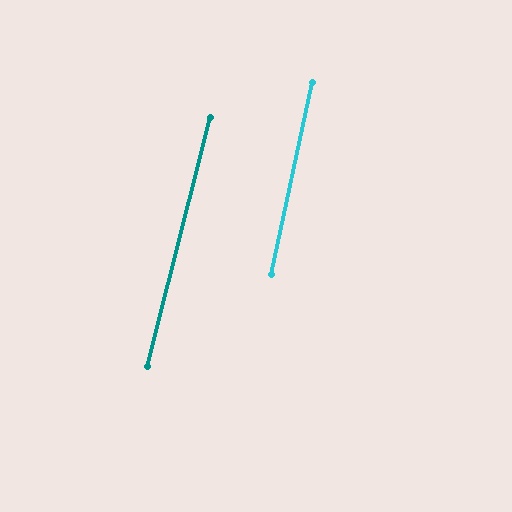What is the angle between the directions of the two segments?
Approximately 2 degrees.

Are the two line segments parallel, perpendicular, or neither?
Parallel — their directions differ by only 1.8°.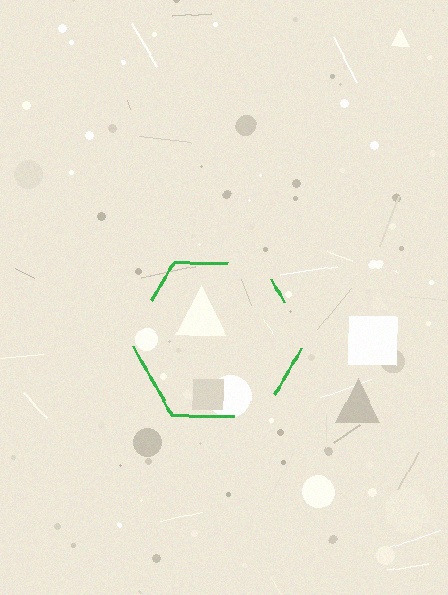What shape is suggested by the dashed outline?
The dashed outline suggests a hexagon.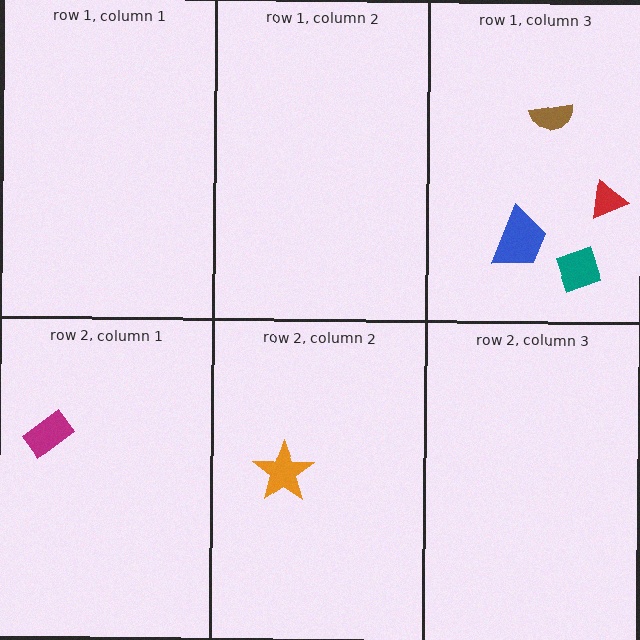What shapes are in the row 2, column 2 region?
The orange star.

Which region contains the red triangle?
The row 1, column 3 region.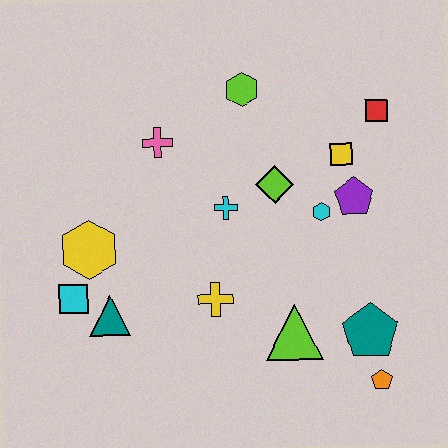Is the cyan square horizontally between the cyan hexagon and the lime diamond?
No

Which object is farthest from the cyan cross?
The orange pentagon is farthest from the cyan cross.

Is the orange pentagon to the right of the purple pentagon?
Yes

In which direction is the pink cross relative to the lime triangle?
The pink cross is above the lime triangle.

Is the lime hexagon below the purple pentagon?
No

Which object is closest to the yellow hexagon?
The cyan square is closest to the yellow hexagon.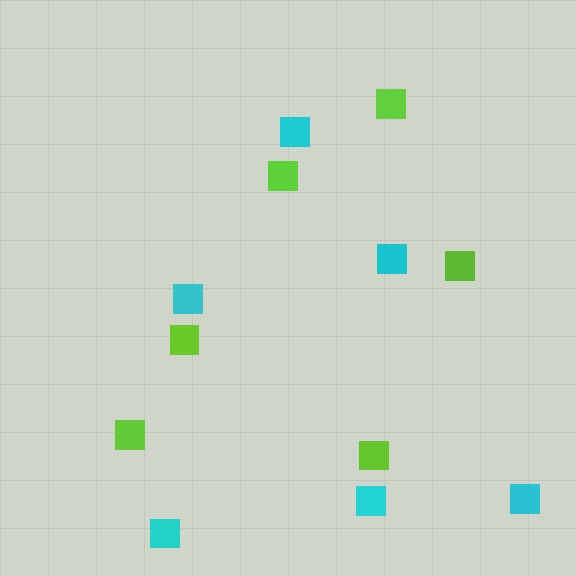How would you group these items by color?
There are 2 groups: one group of cyan squares (6) and one group of lime squares (6).